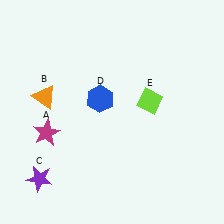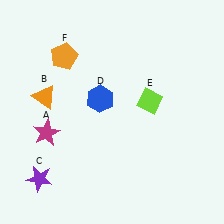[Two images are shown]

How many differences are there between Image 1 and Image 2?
There is 1 difference between the two images.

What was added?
An orange pentagon (F) was added in Image 2.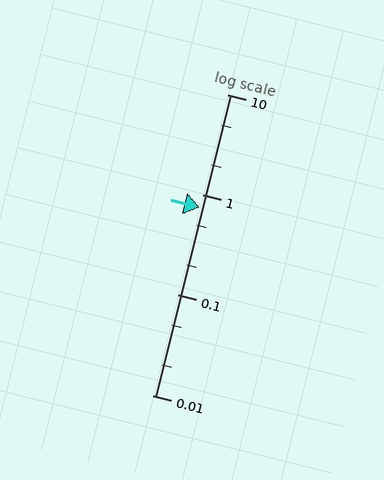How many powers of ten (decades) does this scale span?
The scale spans 3 decades, from 0.01 to 10.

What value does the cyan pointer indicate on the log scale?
The pointer indicates approximately 0.75.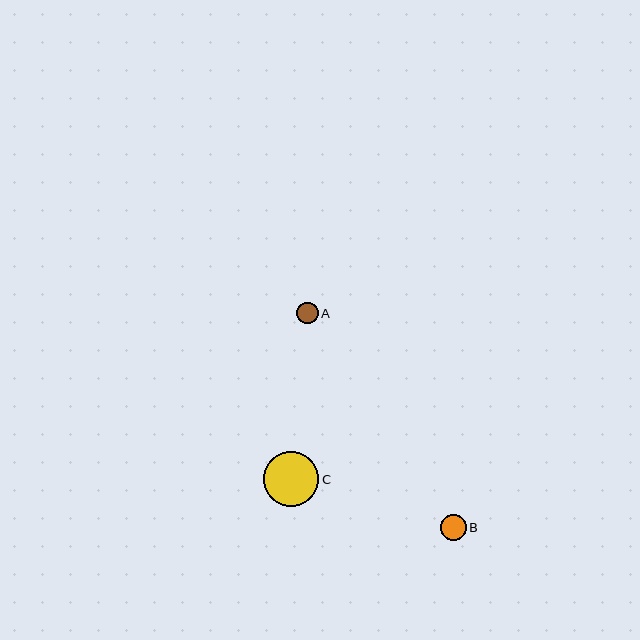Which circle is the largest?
Circle C is the largest with a size of approximately 55 pixels.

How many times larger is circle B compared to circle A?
Circle B is approximately 1.2 times the size of circle A.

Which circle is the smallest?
Circle A is the smallest with a size of approximately 22 pixels.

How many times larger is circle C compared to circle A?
Circle C is approximately 2.5 times the size of circle A.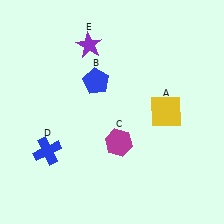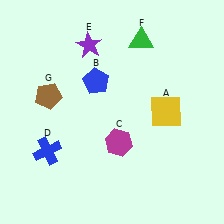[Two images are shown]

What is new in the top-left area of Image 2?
A brown pentagon (G) was added in the top-left area of Image 2.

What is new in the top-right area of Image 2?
A green triangle (F) was added in the top-right area of Image 2.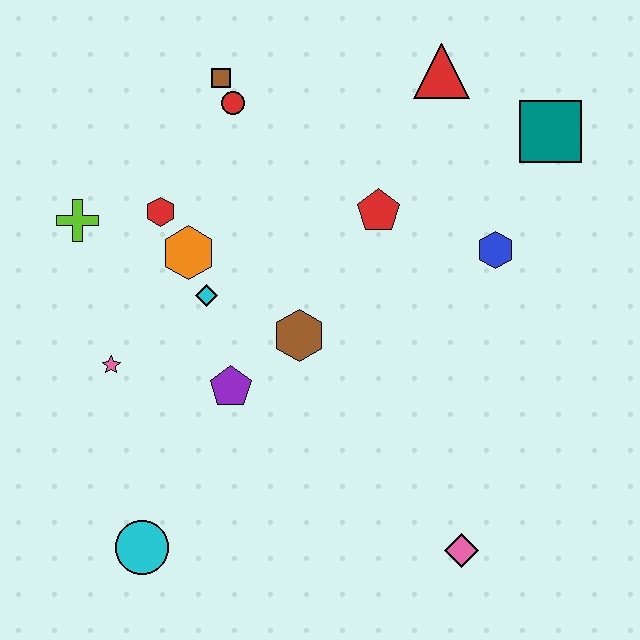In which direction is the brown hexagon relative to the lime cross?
The brown hexagon is to the right of the lime cross.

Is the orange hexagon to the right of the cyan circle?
Yes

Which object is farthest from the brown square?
The pink diamond is farthest from the brown square.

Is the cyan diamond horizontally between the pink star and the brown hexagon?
Yes